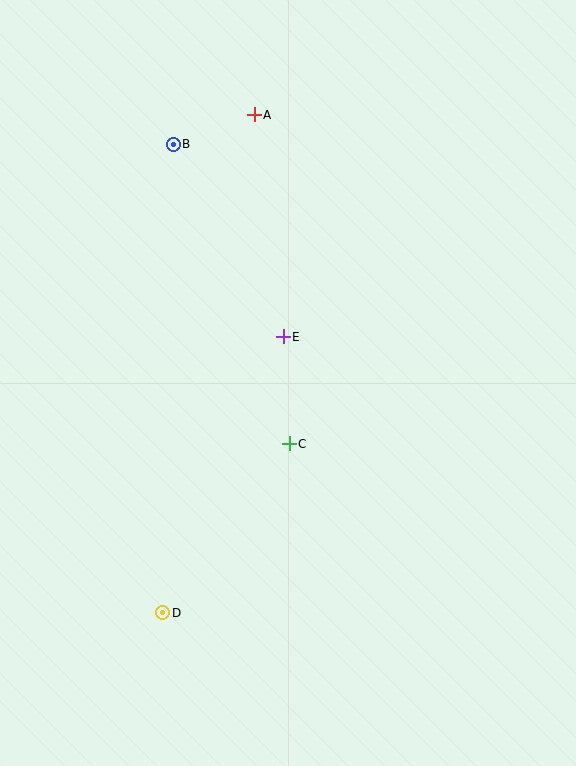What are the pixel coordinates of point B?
Point B is at (173, 144).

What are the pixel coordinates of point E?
Point E is at (283, 337).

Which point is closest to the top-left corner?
Point B is closest to the top-left corner.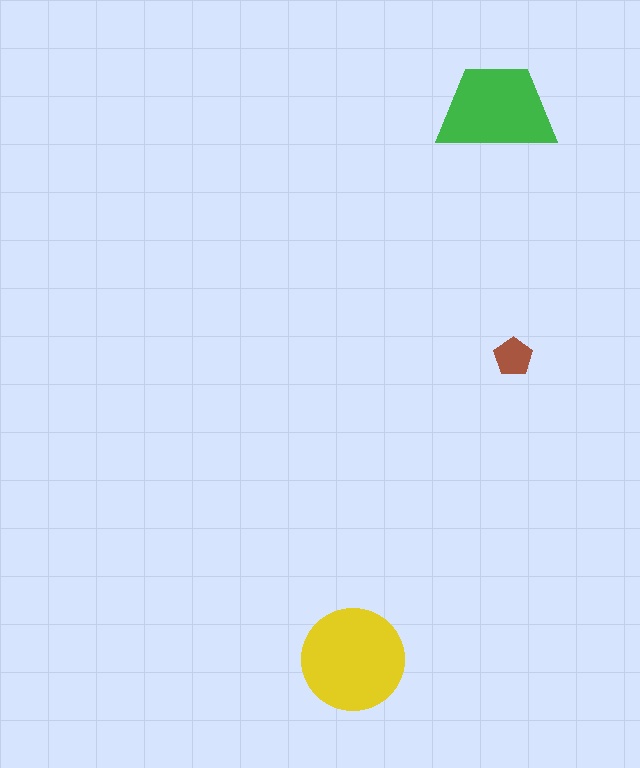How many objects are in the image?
There are 3 objects in the image.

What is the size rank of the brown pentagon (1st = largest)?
3rd.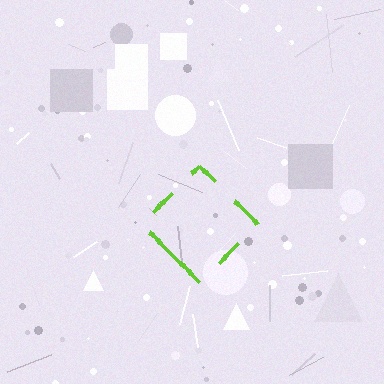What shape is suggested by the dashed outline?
The dashed outline suggests a diamond.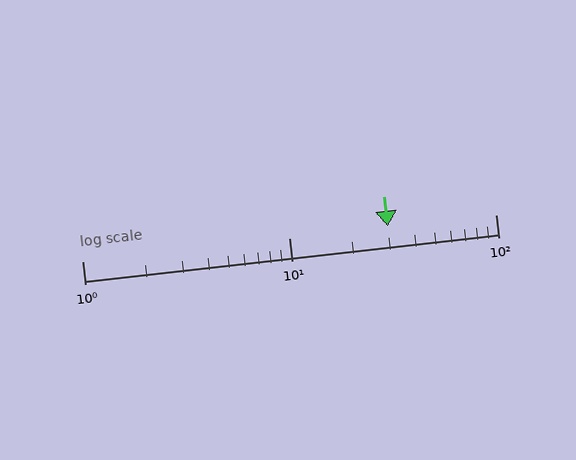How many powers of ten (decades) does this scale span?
The scale spans 2 decades, from 1 to 100.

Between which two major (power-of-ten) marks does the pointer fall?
The pointer is between 10 and 100.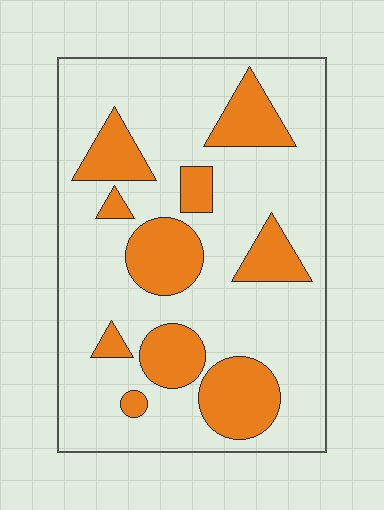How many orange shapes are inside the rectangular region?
10.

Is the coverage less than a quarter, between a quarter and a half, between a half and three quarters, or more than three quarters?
Between a quarter and a half.